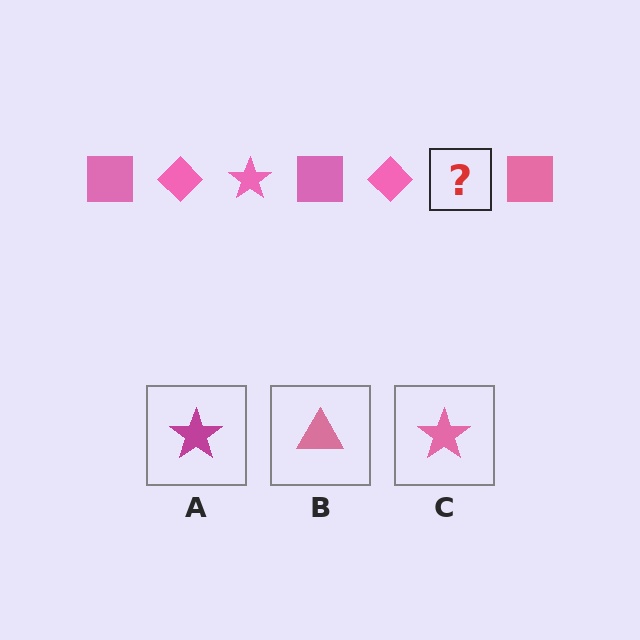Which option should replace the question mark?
Option C.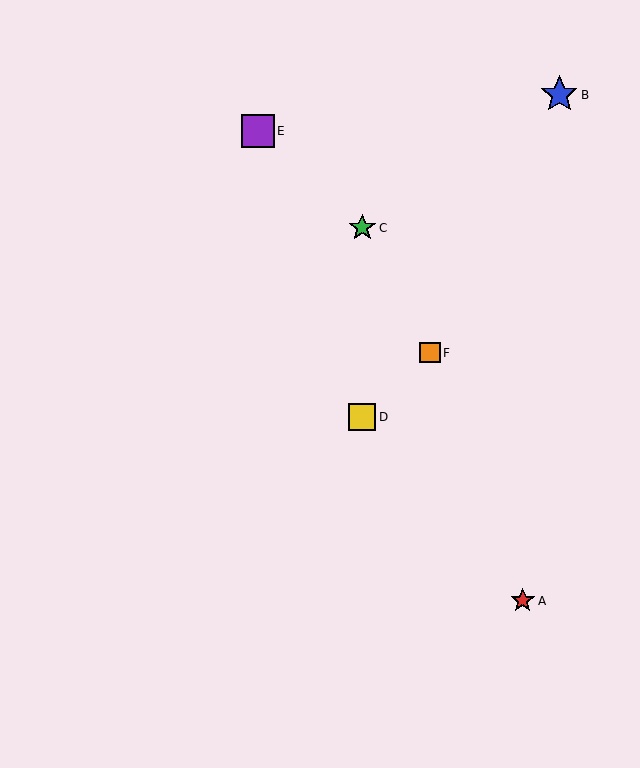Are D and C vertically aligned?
Yes, both are at x≈362.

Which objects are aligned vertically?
Objects C, D are aligned vertically.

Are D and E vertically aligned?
No, D is at x≈362 and E is at x≈258.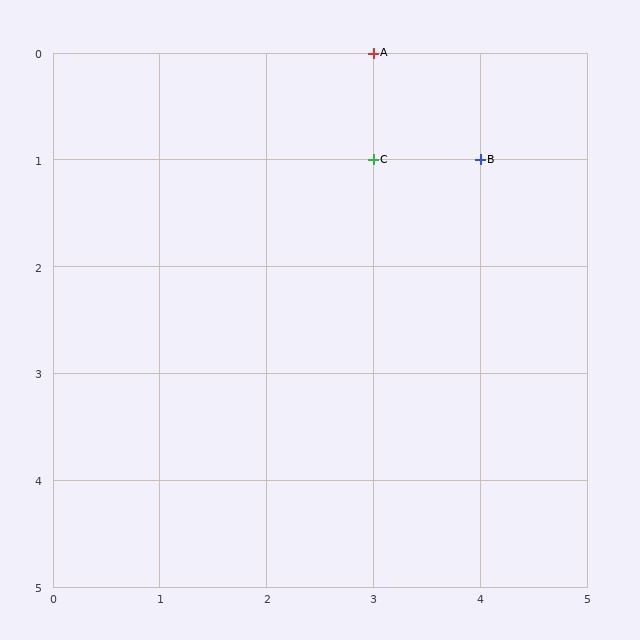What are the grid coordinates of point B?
Point B is at grid coordinates (4, 1).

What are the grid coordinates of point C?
Point C is at grid coordinates (3, 1).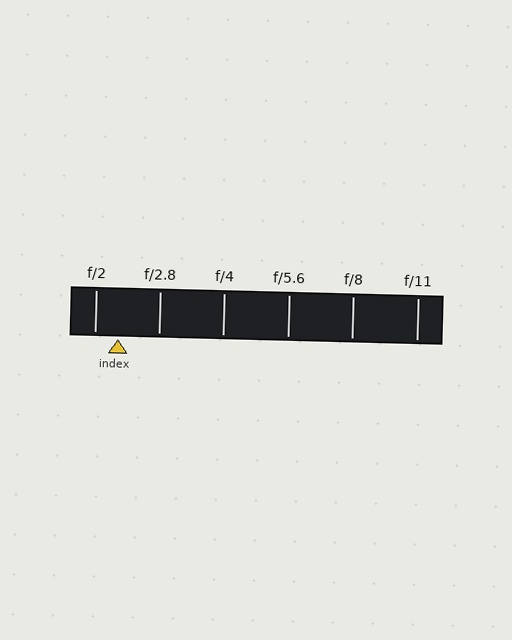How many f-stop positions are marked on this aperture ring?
There are 6 f-stop positions marked.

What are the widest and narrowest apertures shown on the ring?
The widest aperture shown is f/2 and the narrowest is f/11.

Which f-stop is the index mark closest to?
The index mark is closest to f/2.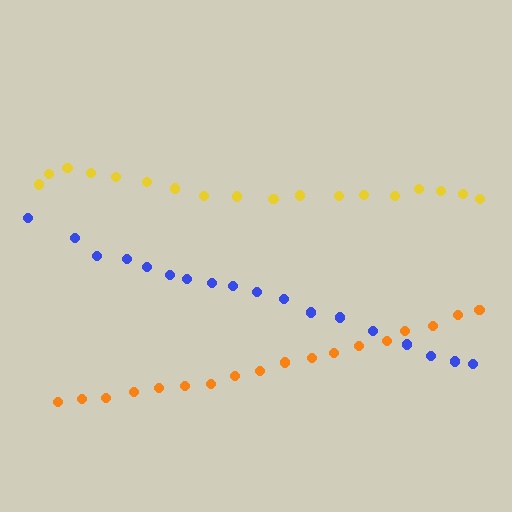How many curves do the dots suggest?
There are 3 distinct paths.